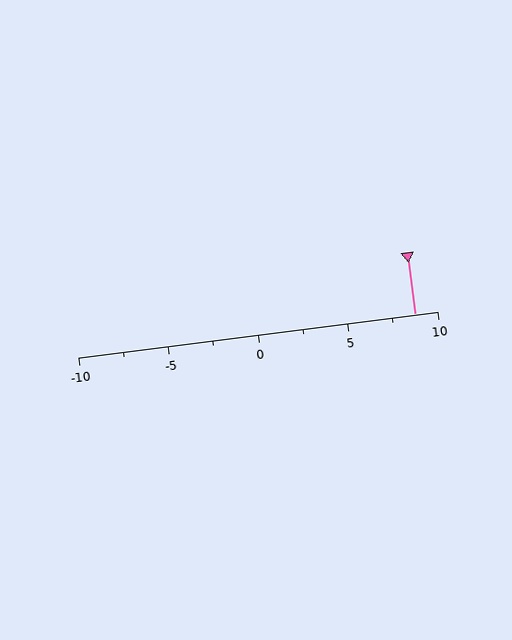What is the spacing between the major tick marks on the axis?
The major ticks are spaced 5 apart.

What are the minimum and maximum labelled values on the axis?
The axis runs from -10 to 10.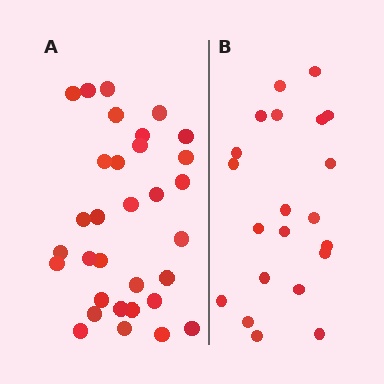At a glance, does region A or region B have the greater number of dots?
Region A (the left region) has more dots.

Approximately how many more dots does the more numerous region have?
Region A has roughly 12 or so more dots than region B.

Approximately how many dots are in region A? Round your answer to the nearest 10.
About 30 dots. (The exact count is 32, which rounds to 30.)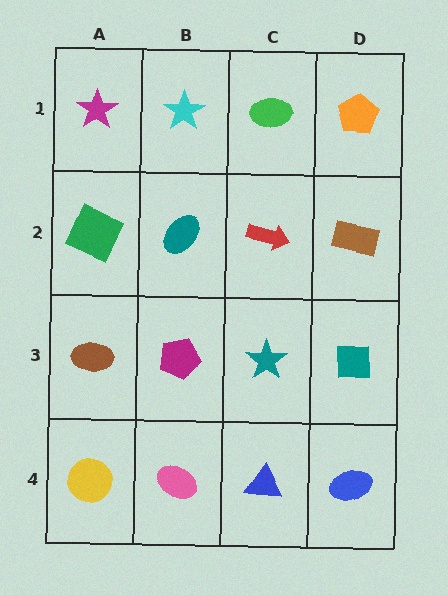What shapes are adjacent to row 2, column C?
A green ellipse (row 1, column C), a teal star (row 3, column C), a teal ellipse (row 2, column B), a brown rectangle (row 2, column D).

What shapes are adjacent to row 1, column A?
A green square (row 2, column A), a cyan star (row 1, column B).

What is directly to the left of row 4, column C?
A pink ellipse.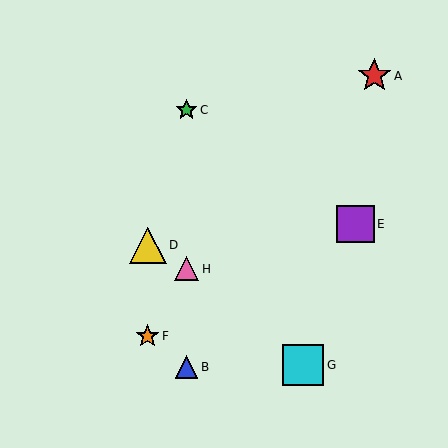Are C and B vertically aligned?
Yes, both are at x≈186.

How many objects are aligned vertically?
3 objects (B, C, H) are aligned vertically.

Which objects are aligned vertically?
Objects B, C, H are aligned vertically.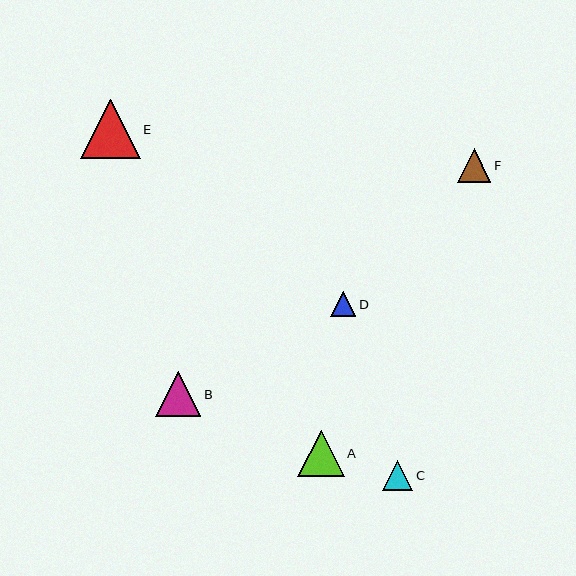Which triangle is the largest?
Triangle E is the largest with a size of approximately 60 pixels.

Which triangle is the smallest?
Triangle D is the smallest with a size of approximately 25 pixels.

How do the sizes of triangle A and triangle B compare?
Triangle A and triangle B are approximately the same size.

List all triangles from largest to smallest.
From largest to smallest: E, A, B, F, C, D.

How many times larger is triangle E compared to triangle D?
Triangle E is approximately 2.4 times the size of triangle D.